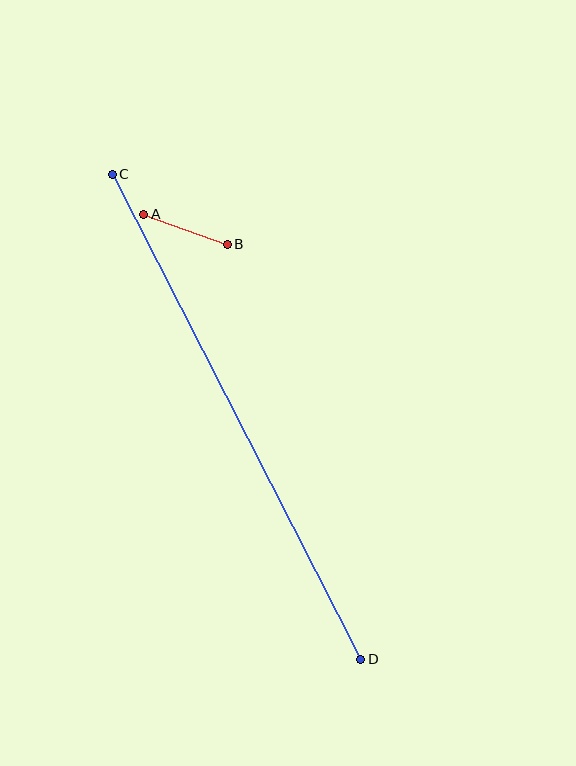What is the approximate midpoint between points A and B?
The midpoint is at approximately (185, 229) pixels.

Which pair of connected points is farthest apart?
Points C and D are farthest apart.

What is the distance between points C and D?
The distance is approximately 545 pixels.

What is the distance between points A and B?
The distance is approximately 89 pixels.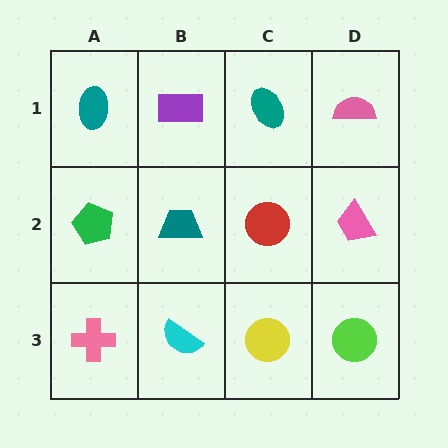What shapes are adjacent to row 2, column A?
A teal ellipse (row 1, column A), a pink cross (row 3, column A), a teal trapezoid (row 2, column B).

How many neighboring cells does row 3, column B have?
3.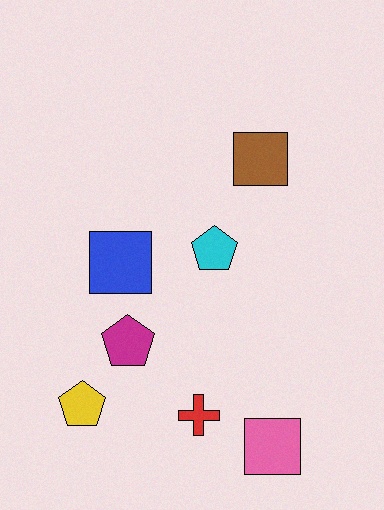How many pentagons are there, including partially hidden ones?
There are 3 pentagons.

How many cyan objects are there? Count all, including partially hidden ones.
There is 1 cyan object.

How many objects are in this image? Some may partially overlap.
There are 7 objects.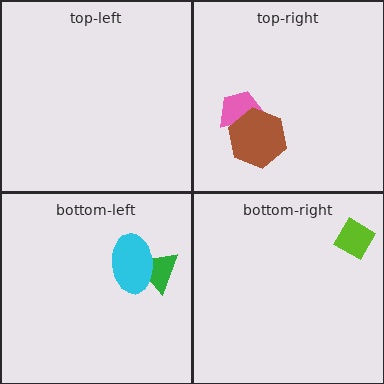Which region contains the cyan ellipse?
The bottom-left region.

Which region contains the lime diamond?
The bottom-right region.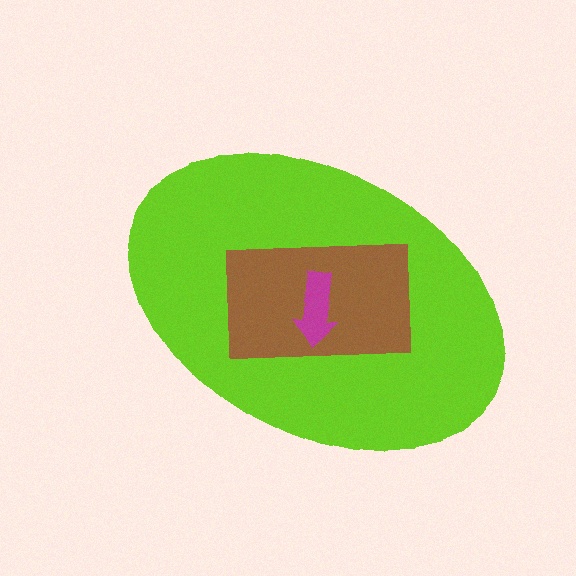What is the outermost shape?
The lime ellipse.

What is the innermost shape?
The magenta arrow.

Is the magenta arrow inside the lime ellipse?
Yes.